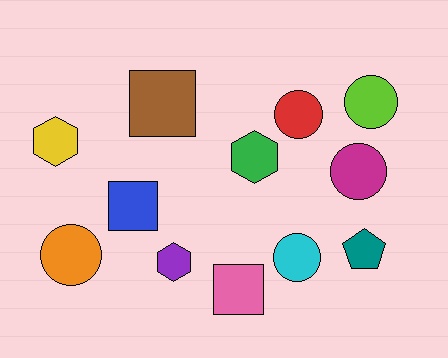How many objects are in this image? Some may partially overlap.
There are 12 objects.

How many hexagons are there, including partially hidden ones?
There are 3 hexagons.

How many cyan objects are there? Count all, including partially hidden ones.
There is 1 cyan object.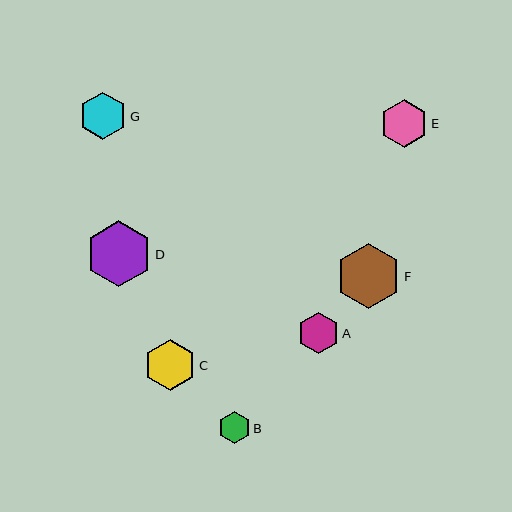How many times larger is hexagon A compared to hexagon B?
Hexagon A is approximately 1.3 times the size of hexagon B.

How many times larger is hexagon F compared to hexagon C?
Hexagon F is approximately 1.3 times the size of hexagon C.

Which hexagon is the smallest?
Hexagon B is the smallest with a size of approximately 32 pixels.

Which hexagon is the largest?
Hexagon D is the largest with a size of approximately 66 pixels.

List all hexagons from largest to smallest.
From largest to smallest: D, F, C, G, E, A, B.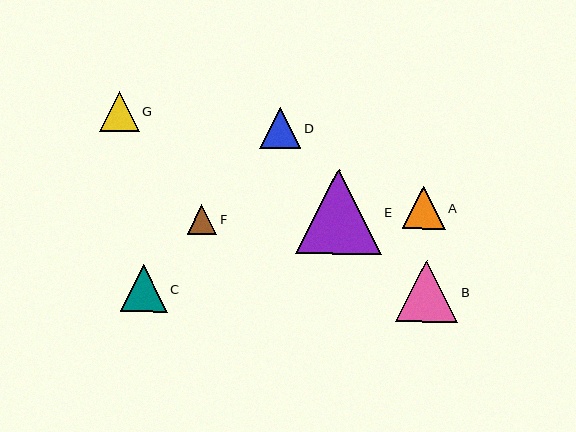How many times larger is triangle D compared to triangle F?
Triangle D is approximately 1.4 times the size of triangle F.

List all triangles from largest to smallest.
From largest to smallest: E, B, C, A, D, G, F.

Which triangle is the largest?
Triangle E is the largest with a size of approximately 85 pixels.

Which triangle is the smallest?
Triangle F is the smallest with a size of approximately 30 pixels.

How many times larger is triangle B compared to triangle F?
Triangle B is approximately 2.1 times the size of triangle F.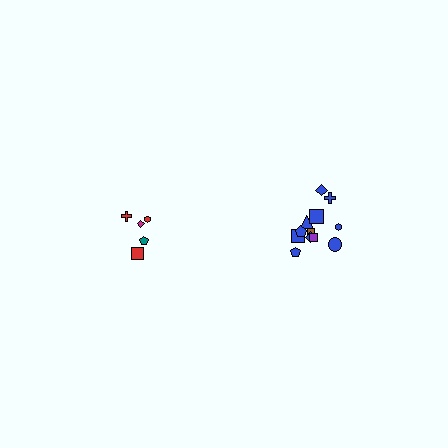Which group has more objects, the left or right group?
The right group.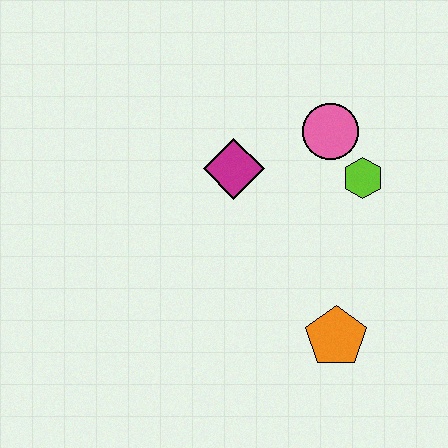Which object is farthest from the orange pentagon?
The pink circle is farthest from the orange pentagon.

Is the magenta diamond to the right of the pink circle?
No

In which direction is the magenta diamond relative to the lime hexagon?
The magenta diamond is to the left of the lime hexagon.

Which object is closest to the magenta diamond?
The pink circle is closest to the magenta diamond.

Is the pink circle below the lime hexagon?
No